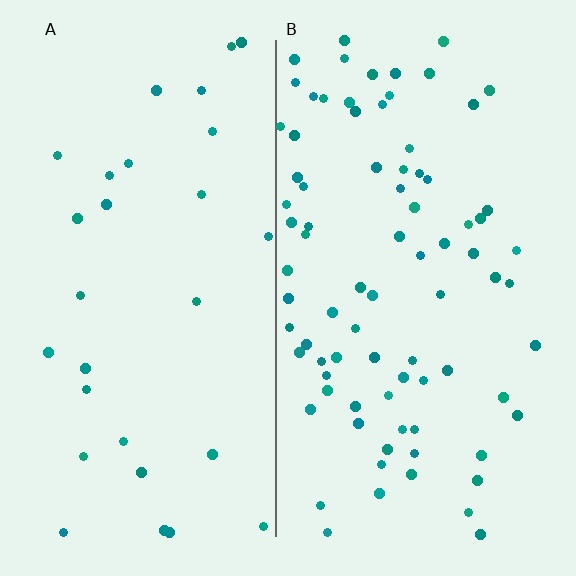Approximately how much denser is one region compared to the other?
Approximately 2.9× — region B over region A.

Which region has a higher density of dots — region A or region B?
B (the right).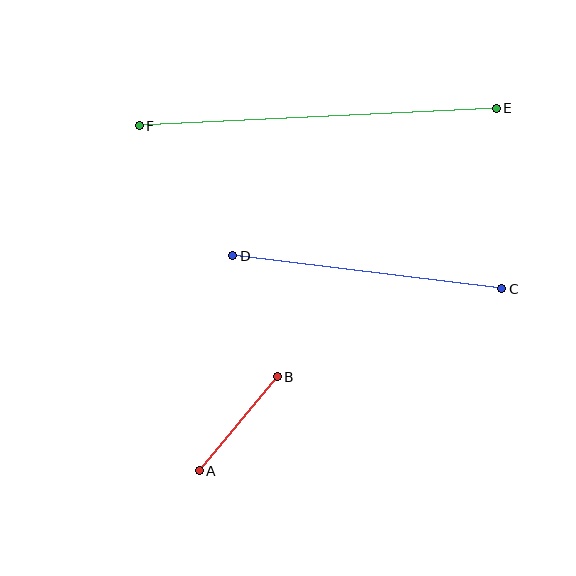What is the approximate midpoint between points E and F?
The midpoint is at approximately (318, 117) pixels.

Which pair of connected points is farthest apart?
Points E and F are farthest apart.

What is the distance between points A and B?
The distance is approximately 122 pixels.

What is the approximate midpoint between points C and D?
The midpoint is at approximately (367, 272) pixels.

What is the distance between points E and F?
The distance is approximately 357 pixels.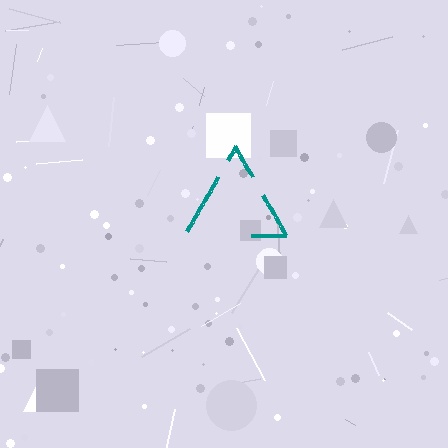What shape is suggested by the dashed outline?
The dashed outline suggests a triangle.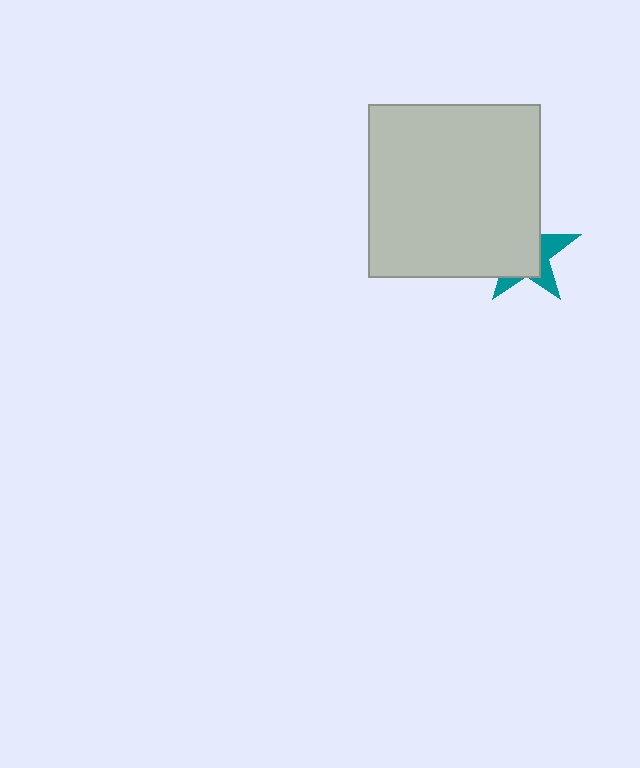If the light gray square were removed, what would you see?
You would see the complete teal star.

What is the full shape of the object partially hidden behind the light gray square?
The partially hidden object is a teal star.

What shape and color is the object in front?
The object in front is a light gray square.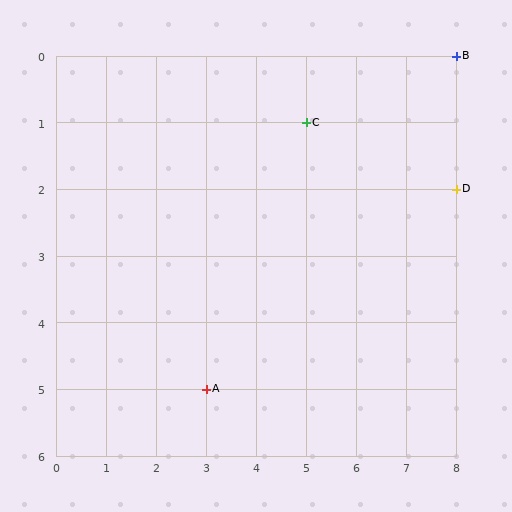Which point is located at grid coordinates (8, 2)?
Point D is at (8, 2).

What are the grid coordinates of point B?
Point B is at grid coordinates (8, 0).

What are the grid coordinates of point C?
Point C is at grid coordinates (5, 1).